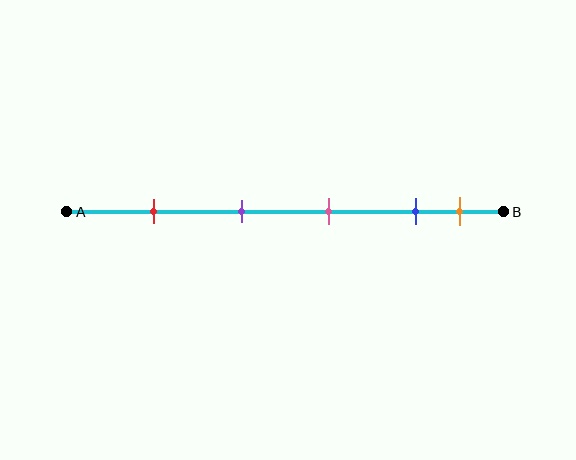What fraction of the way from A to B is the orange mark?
The orange mark is approximately 90% (0.9) of the way from A to B.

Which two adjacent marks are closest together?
The blue and orange marks are the closest adjacent pair.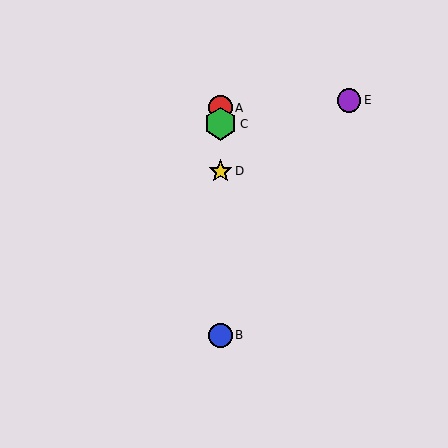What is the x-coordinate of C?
Object C is at x≈220.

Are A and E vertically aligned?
No, A is at x≈220 and E is at x≈349.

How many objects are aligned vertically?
4 objects (A, B, C, D) are aligned vertically.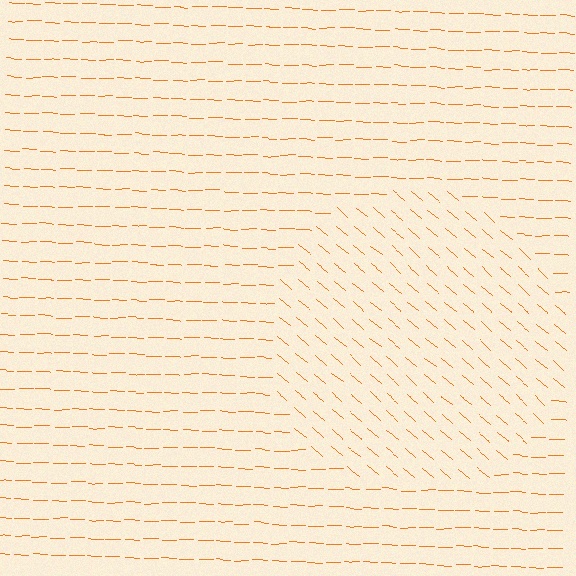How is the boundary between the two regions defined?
The boundary is defined purely by a change in line orientation (approximately 39 degrees difference). All lines are the same color and thickness.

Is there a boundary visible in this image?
Yes, there is a texture boundary formed by a change in line orientation.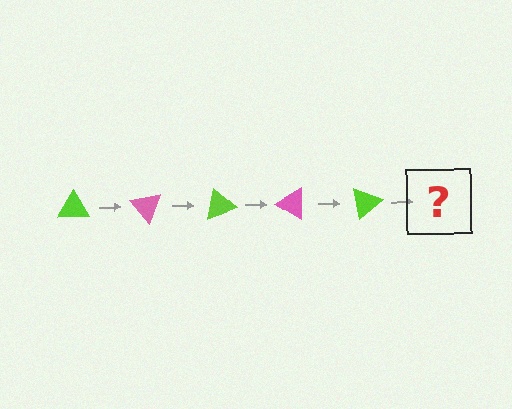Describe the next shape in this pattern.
It should be a pink triangle, rotated 250 degrees from the start.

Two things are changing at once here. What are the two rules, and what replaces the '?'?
The two rules are that it rotates 50 degrees each step and the color cycles through lime and pink. The '?' should be a pink triangle, rotated 250 degrees from the start.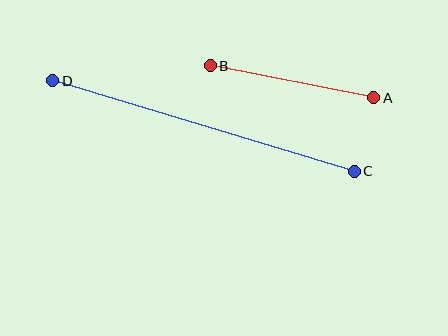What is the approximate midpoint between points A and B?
The midpoint is at approximately (292, 82) pixels.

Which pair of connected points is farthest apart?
Points C and D are farthest apart.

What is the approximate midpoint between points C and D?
The midpoint is at approximately (204, 126) pixels.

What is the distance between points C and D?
The distance is approximately 315 pixels.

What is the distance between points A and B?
The distance is approximately 166 pixels.